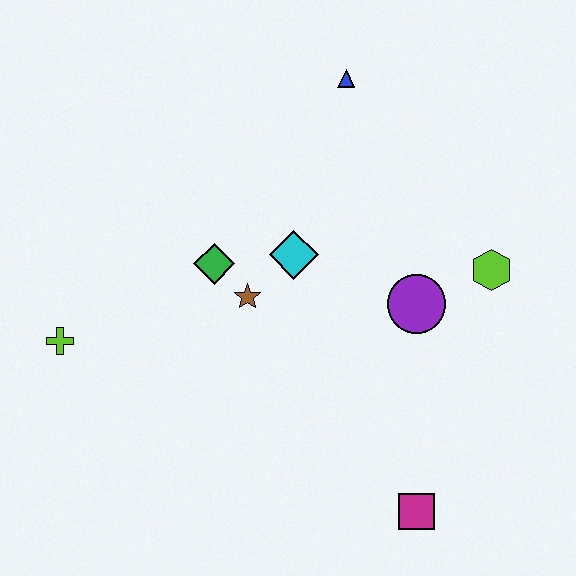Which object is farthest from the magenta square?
The blue triangle is farthest from the magenta square.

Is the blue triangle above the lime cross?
Yes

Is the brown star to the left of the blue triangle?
Yes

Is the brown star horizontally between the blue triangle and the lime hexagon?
No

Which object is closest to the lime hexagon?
The purple circle is closest to the lime hexagon.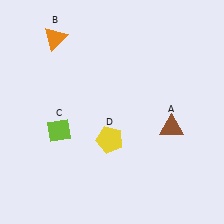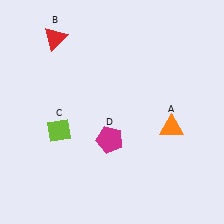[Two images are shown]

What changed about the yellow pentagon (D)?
In Image 1, D is yellow. In Image 2, it changed to magenta.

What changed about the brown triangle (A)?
In Image 1, A is brown. In Image 2, it changed to orange.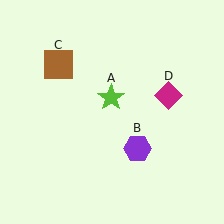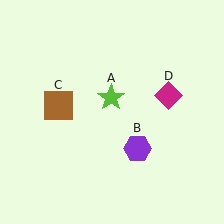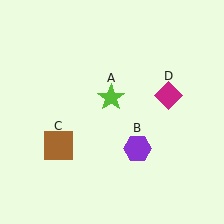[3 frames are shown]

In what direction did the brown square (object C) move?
The brown square (object C) moved down.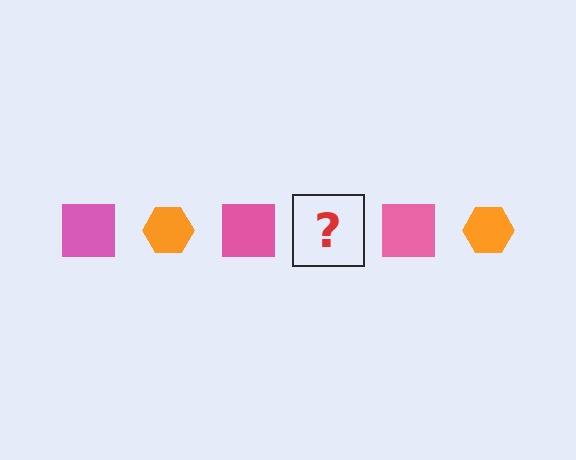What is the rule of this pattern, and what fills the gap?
The rule is that the pattern alternates between pink square and orange hexagon. The gap should be filled with an orange hexagon.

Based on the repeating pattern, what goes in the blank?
The blank should be an orange hexagon.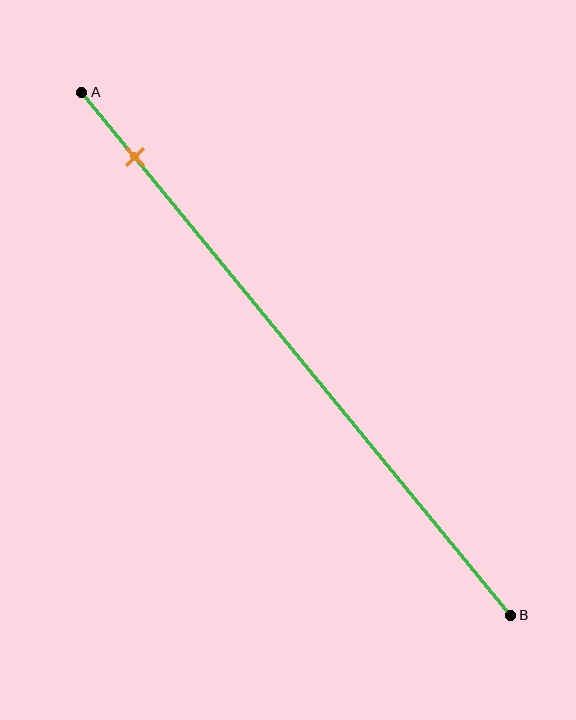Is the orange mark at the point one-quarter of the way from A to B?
No, the mark is at about 10% from A, not at the 25% one-quarter point.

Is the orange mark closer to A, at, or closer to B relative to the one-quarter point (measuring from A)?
The orange mark is closer to point A than the one-quarter point of segment AB.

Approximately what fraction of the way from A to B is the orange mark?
The orange mark is approximately 10% of the way from A to B.